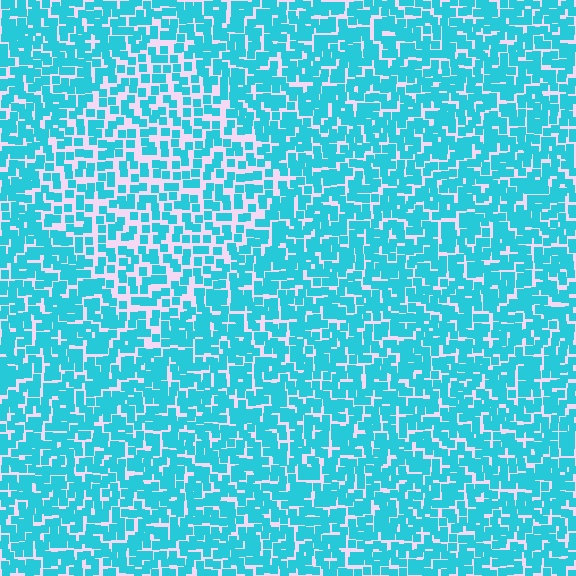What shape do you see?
I see a diamond.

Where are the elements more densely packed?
The elements are more densely packed outside the diamond boundary.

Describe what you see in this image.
The image contains small cyan elements arranged at two different densities. A diamond-shaped region is visible where the elements are less densely packed than the surrounding area.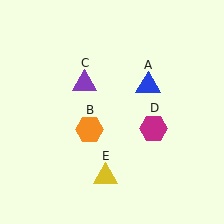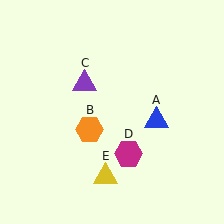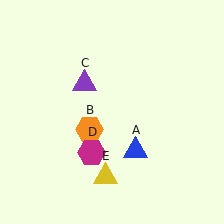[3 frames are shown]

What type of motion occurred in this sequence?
The blue triangle (object A), magenta hexagon (object D) rotated clockwise around the center of the scene.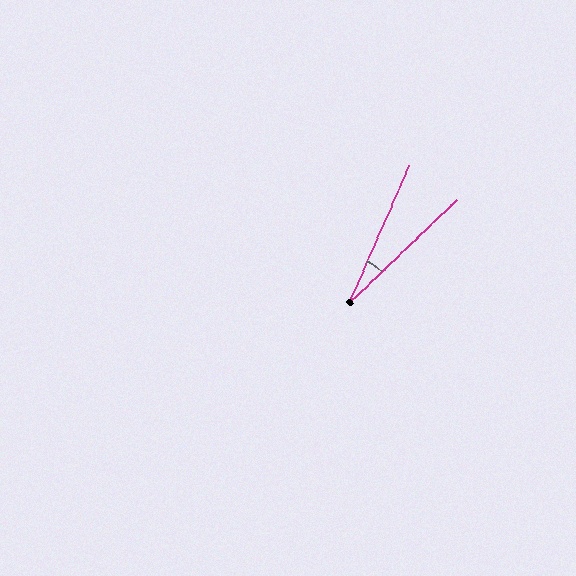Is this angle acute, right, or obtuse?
It is acute.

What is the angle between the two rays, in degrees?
Approximately 23 degrees.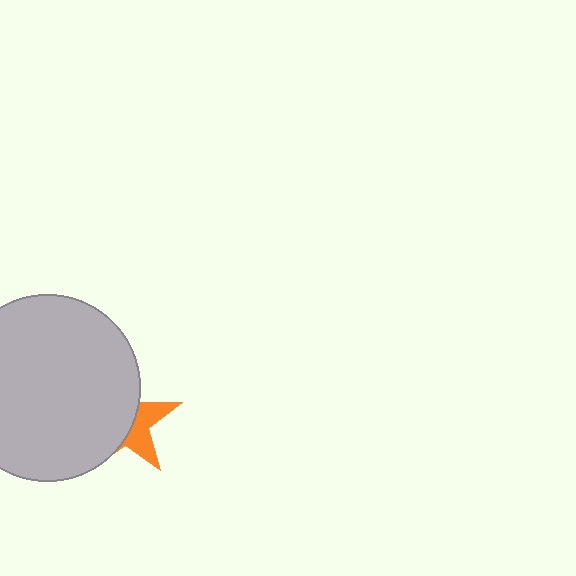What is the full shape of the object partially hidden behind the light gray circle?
The partially hidden object is an orange star.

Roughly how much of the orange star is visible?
A small part of it is visible (roughly 36%).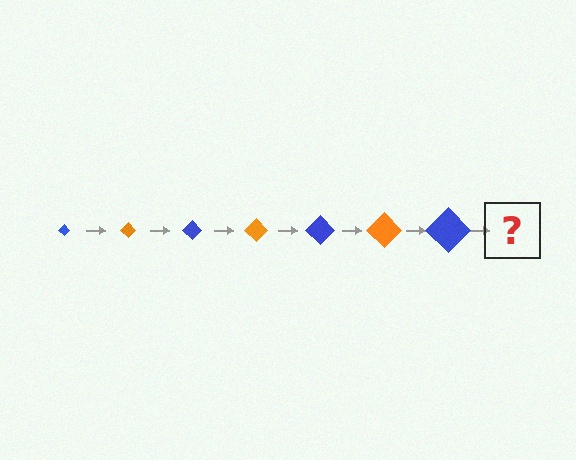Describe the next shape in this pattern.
It should be an orange diamond, larger than the previous one.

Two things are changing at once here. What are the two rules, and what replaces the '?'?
The two rules are that the diamond grows larger each step and the color cycles through blue and orange. The '?' should be an orange diamond, larger than the previous one.